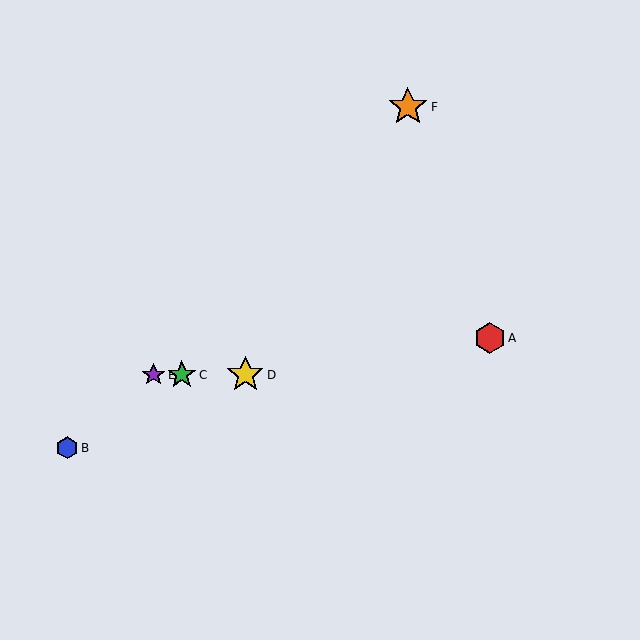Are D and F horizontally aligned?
No, D is at y≈375 and F is at y≈107.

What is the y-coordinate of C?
Object C is at y≈375.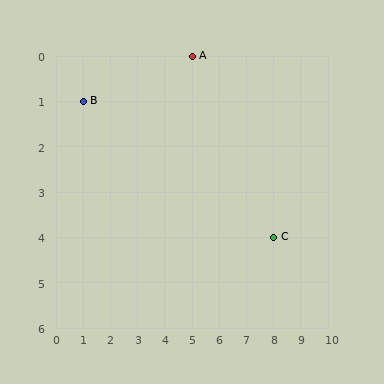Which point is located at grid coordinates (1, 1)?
Point B is at (1, 1).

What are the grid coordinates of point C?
Point C is at grid coordinates (8, 4).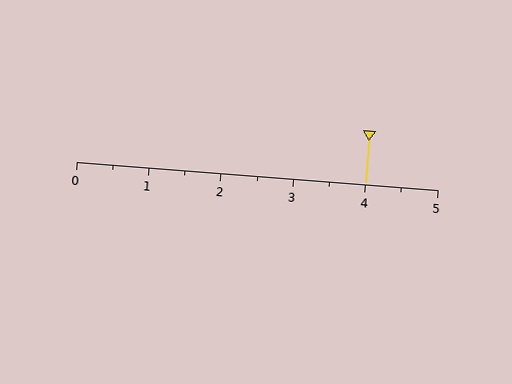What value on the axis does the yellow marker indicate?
The marker indicates approximately 4.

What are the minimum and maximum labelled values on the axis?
The axis runs from 0 to 5.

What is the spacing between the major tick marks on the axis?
The major ticks are spaced 1 apart.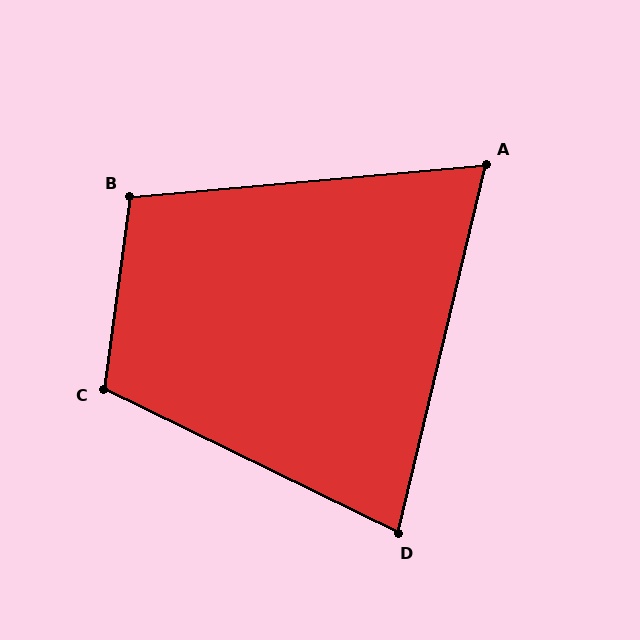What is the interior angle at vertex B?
Approximately 103 degrees (obtuse).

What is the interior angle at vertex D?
Approximately 77 degrees (acute).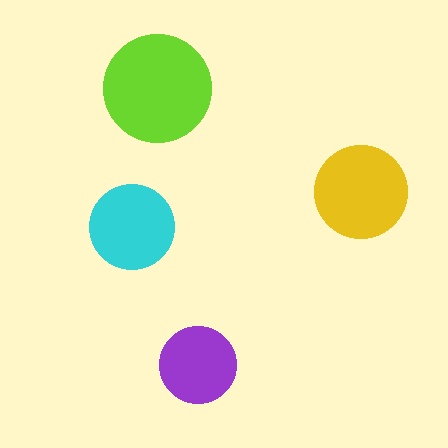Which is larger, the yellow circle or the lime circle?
The lime one.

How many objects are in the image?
There are 4 objects in the image.